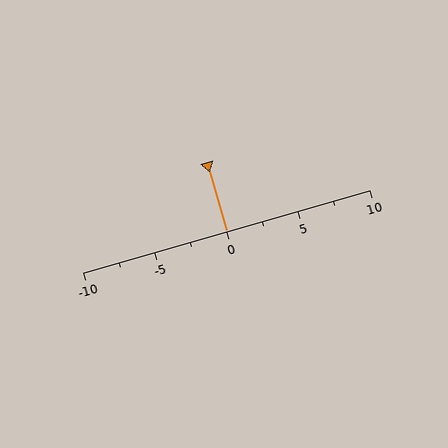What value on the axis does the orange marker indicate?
The marker indicates approximately 0.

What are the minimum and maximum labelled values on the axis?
The axis runs from -10 to 10.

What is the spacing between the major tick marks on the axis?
The major ticks are spaced 5 apart.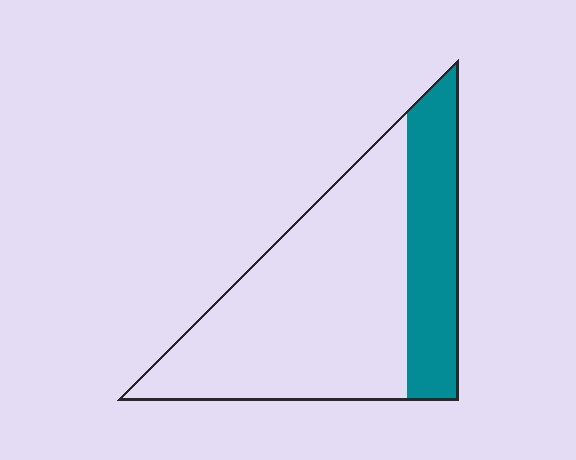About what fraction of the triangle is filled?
About one quarter (1/4).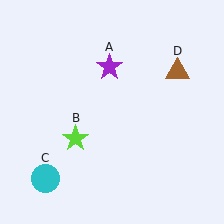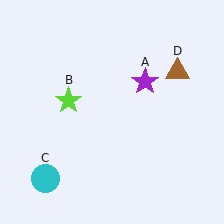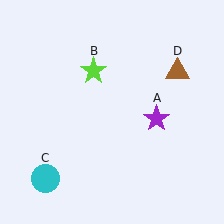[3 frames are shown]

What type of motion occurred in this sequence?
The purple star (object A), lime star (object B) rotated clockwise around the center of the scene.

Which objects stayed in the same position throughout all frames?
Cyan circle (object C) and brown triangle (object D) remained stationary.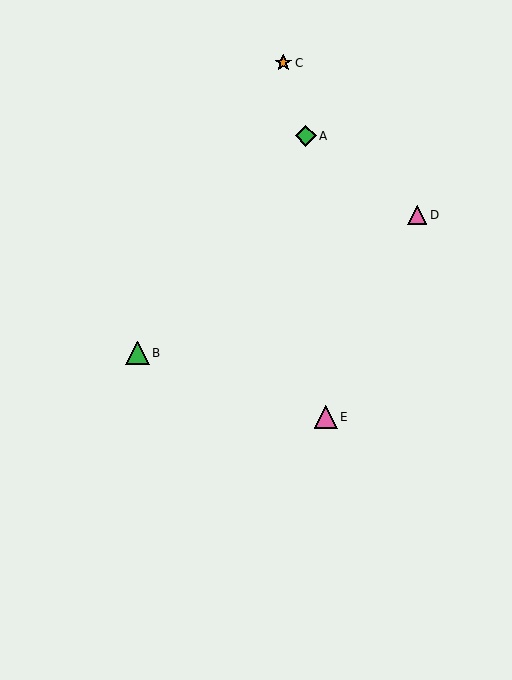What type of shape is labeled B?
Shape B is a green triangle.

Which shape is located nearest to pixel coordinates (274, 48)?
The orange star (labeled C) at (283, 63) is nearest to that location.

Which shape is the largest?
The green triangle (labeled B) is the largest.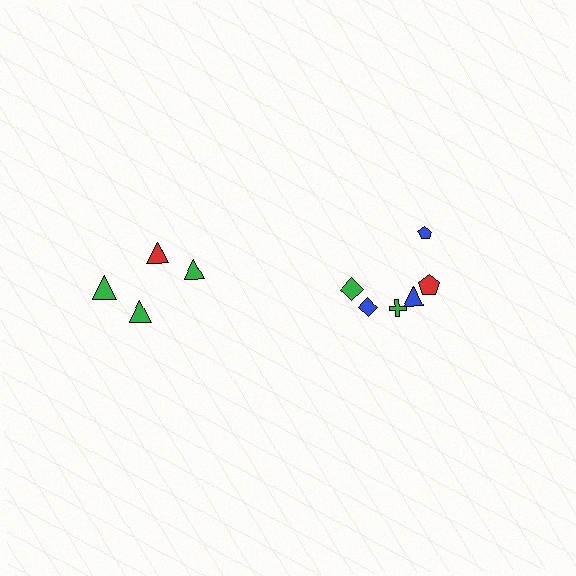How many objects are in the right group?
There are 6 objects.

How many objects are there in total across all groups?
There are 10 objects.